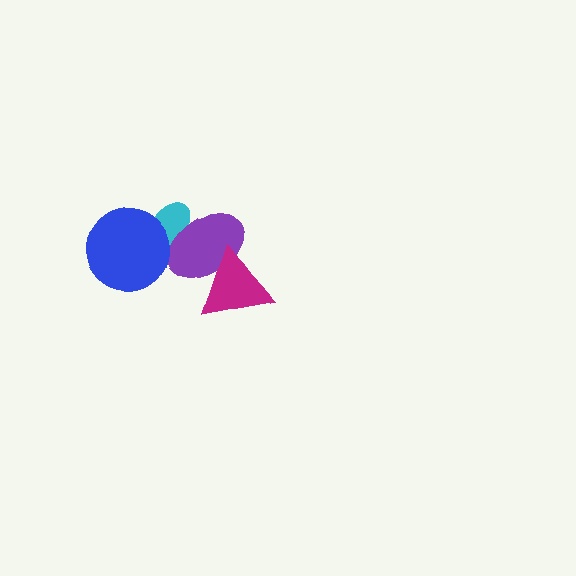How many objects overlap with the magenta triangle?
1 object overlaps with the magenta triangle.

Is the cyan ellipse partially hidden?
Yes, it is partially covered by another shape.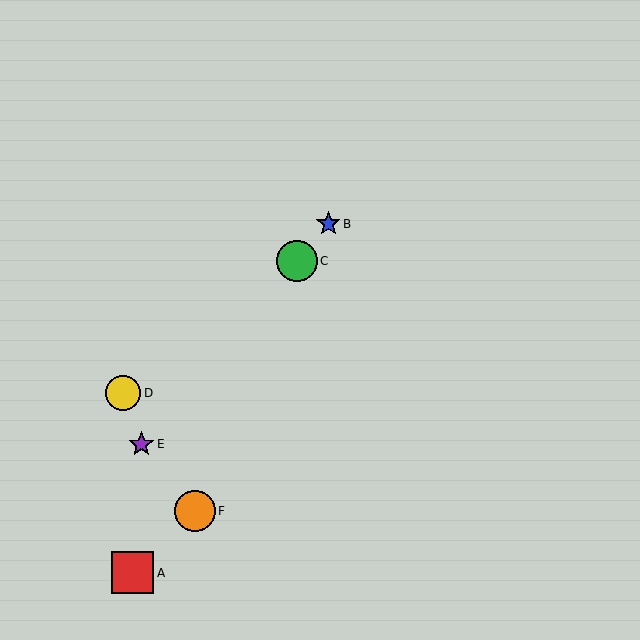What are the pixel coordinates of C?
Object C is at (297, 261).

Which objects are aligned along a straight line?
Objects B, C, E are aligned along a straight line.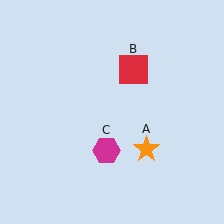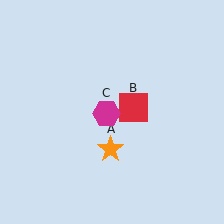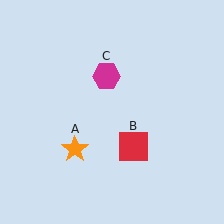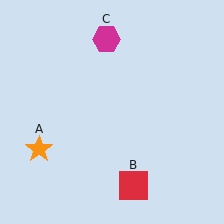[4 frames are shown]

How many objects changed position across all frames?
3 objects changed position: orange star (object A), red square (object B), magenta hexagon (object C).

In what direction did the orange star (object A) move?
The orange star (object A) moved left.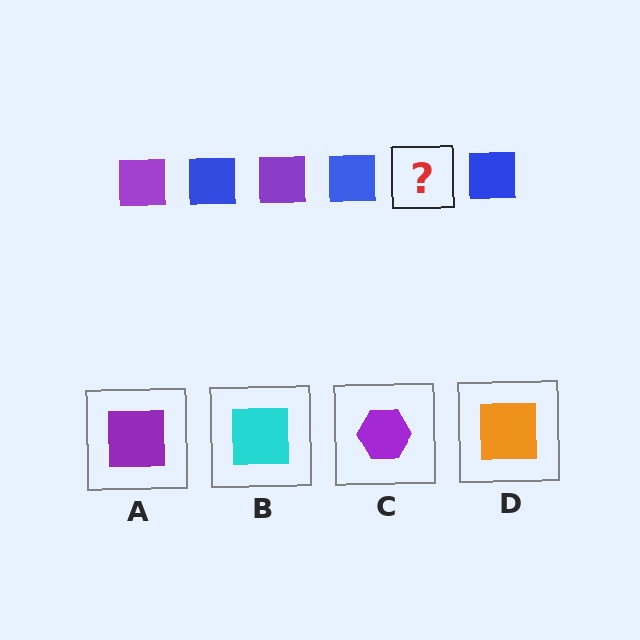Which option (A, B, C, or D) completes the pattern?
A.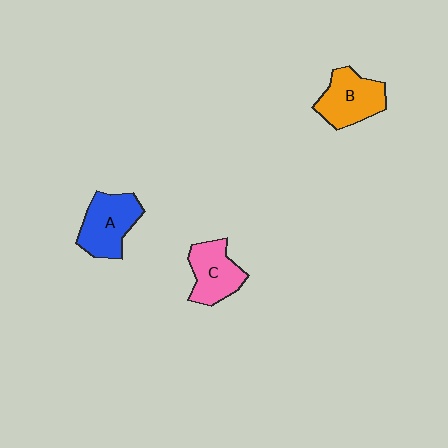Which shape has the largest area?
Shape A (blue).